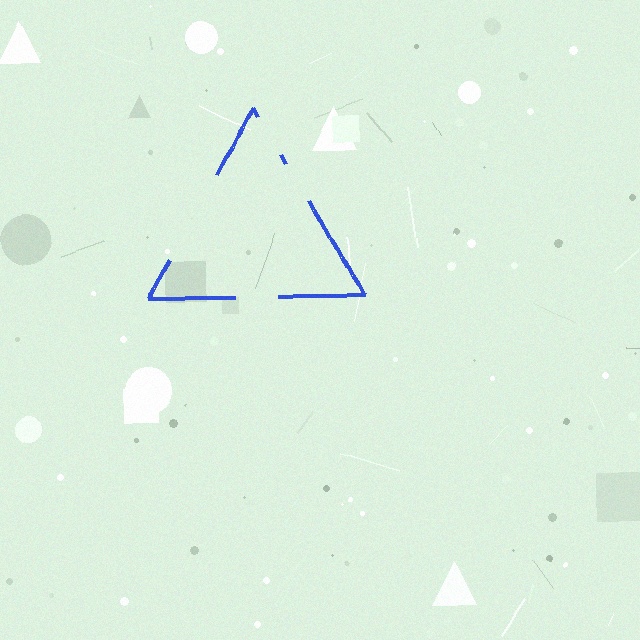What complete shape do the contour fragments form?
The contour fragments form a triangle.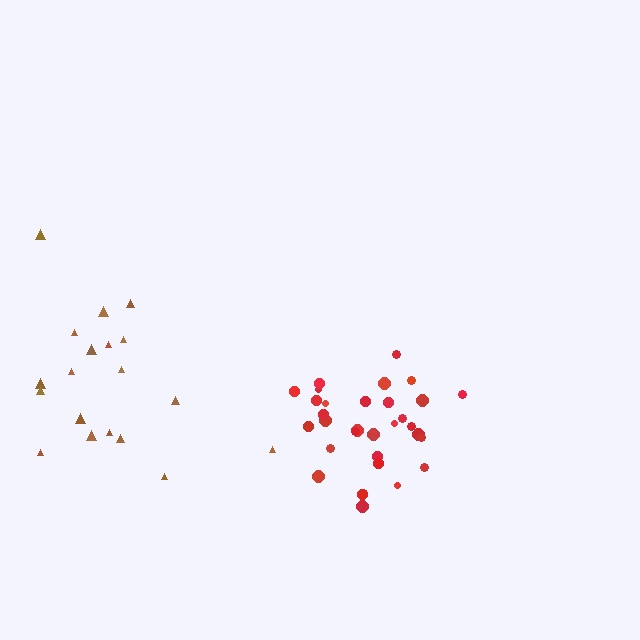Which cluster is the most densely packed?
Red.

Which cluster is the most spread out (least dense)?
Brown.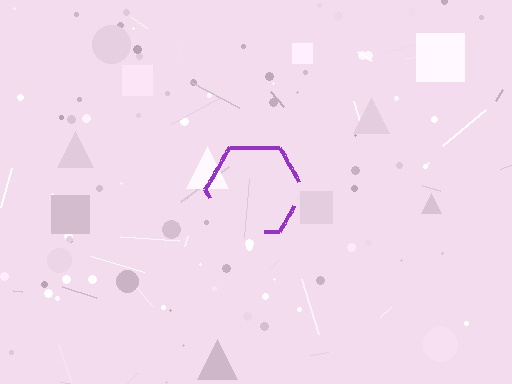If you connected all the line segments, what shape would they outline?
They would outline a hexagon.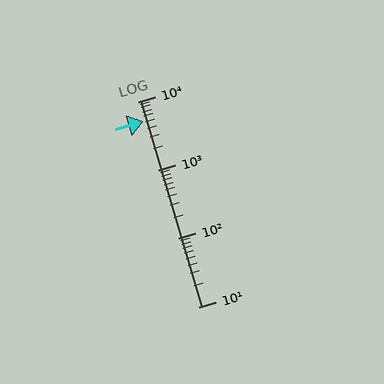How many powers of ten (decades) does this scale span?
The scale spans 3 decades, from 10 to 10000.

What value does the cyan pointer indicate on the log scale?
The pointer indicates approximately 5200.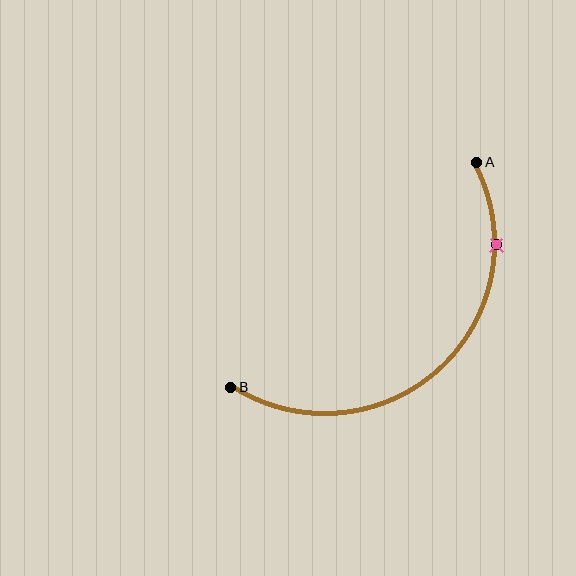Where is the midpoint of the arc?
The arc midpoint is the point on the curve farthest from the straight line joining A and B. It sits below and to the right of that line.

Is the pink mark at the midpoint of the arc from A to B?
No. The pink mark lies on the arc but is closer to endpoint A. The arc midpoint would be at the point on the curve equidistant along the arc from both A and B.